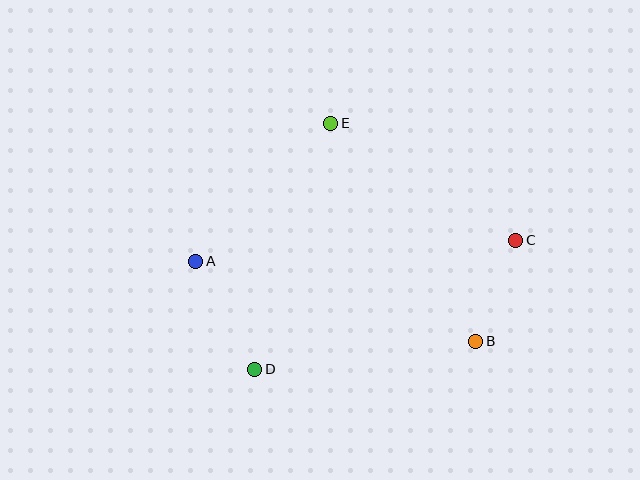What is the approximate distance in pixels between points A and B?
The distance between A and B is approximately 291 pixels.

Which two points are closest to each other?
Points B and C are closest to each other.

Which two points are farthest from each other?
Points A and C are farthest from each other.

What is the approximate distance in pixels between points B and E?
The distance between B and E is approximately 262 pixels.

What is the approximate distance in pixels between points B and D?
The distance between B and D is approximately 223 pixels.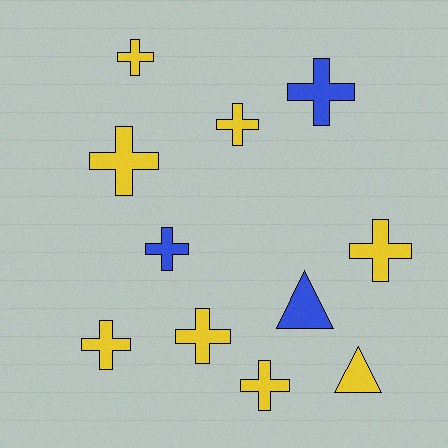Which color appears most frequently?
Yellow, with 8 objects.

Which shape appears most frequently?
Cross, with 9 objects.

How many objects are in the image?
There are 11 objects.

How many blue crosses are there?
There are 2 blue crosses.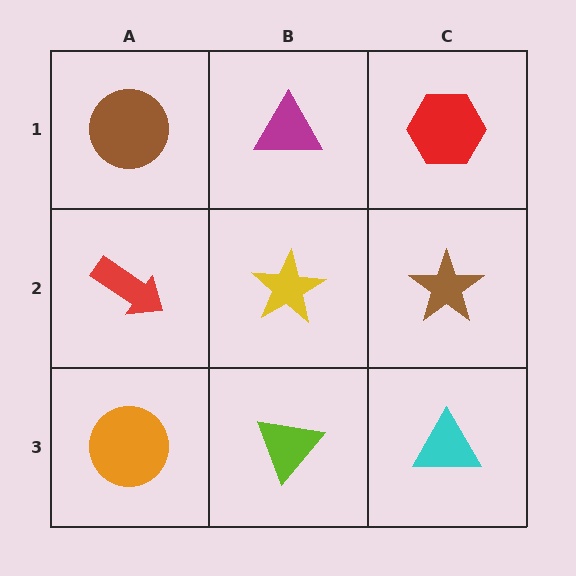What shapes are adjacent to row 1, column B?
A yellow star (row 2, column B), a brown circle (row 1, column A), a red hexagon (row 1, column C).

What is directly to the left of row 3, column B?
An orange circle.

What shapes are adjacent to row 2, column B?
A magenta triangle (row 1, column B), a lime triangle (row 3, column B), a red arrow (row 2, column A), a brown star (row 2, column C).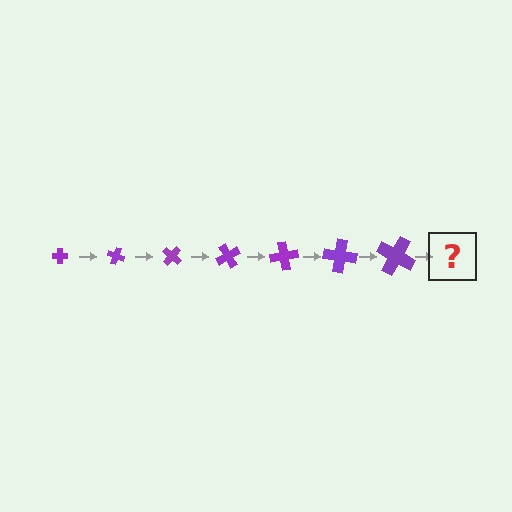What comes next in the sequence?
The next element should be a cross, larger than the previous one and rotated 140 degrees from the start.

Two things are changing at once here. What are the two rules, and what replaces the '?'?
The two rules are that the cross grows larger each step and it rotates 20 degrees each step. The '?' should be a cross, larger than the previous one and rotated 140 degrees from the start.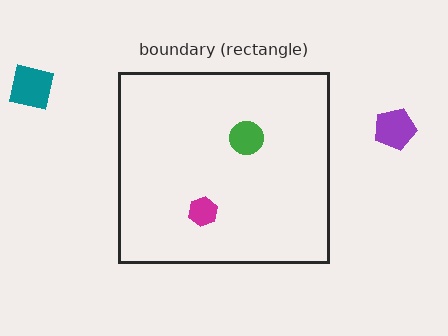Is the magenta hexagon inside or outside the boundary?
Inside.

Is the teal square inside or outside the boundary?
Outside.